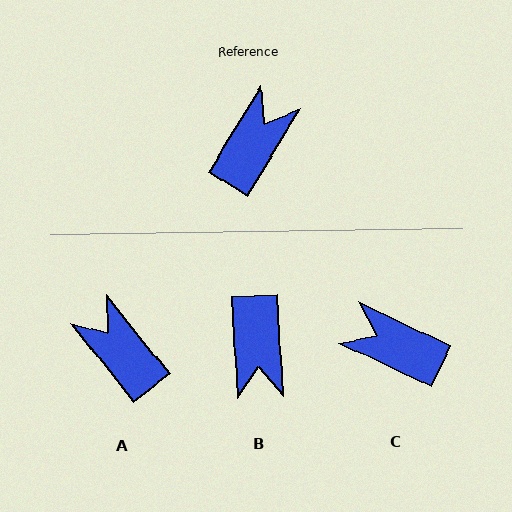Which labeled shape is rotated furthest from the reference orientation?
B, about 146 degrees away.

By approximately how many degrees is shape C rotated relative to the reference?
Approximately 96 degrees counter-clockwise.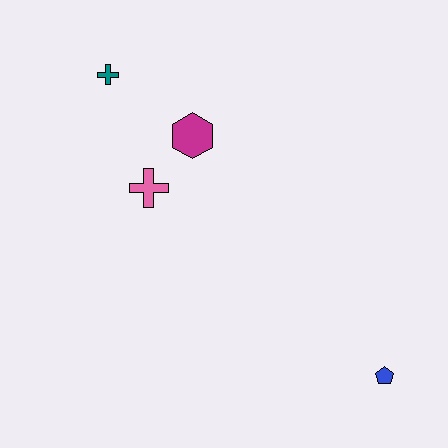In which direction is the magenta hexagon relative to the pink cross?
The magenta hexagon is above the pink cross.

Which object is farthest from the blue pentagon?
The teal cross is farthest from the blue pentagon.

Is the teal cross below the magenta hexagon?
No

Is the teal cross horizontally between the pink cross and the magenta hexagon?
No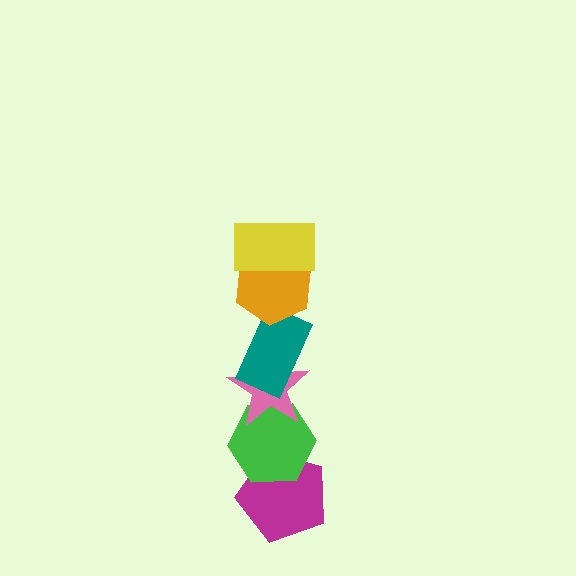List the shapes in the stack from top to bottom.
From top to bottom: the yellow rectangle, the orange hexagon, the teal rectangle, the pink star, the green hexagon, the magenta pentagon.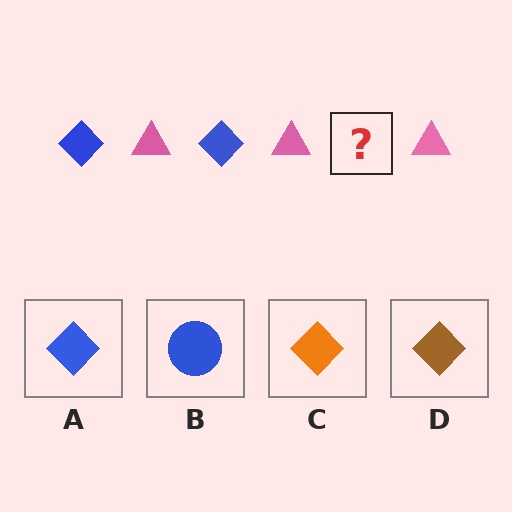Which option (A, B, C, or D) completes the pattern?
A.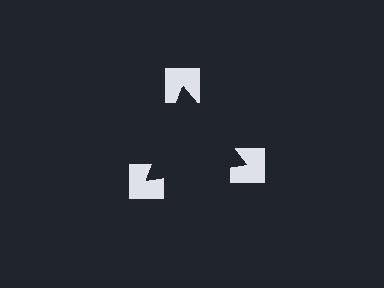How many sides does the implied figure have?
3 sides.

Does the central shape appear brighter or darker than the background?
It typically appears slightly darker than the background, even though no actual brightness change is drawn.